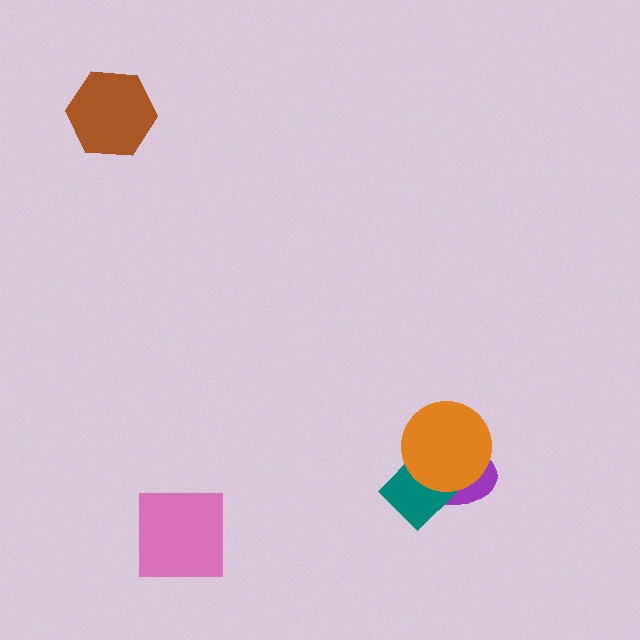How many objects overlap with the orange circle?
2 objects overlap with the orange circle.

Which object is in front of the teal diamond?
The orange circle is in front of the teal diamond.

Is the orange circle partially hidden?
No, no other shape covers it.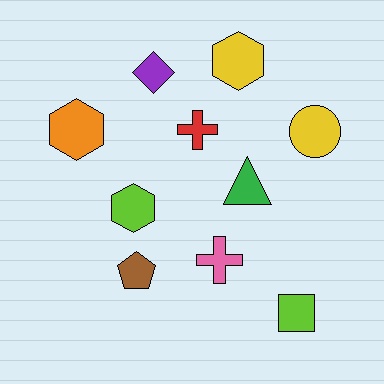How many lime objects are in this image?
There are 2 lime objects.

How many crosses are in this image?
There are 2 crosses.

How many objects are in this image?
There are 10 objects.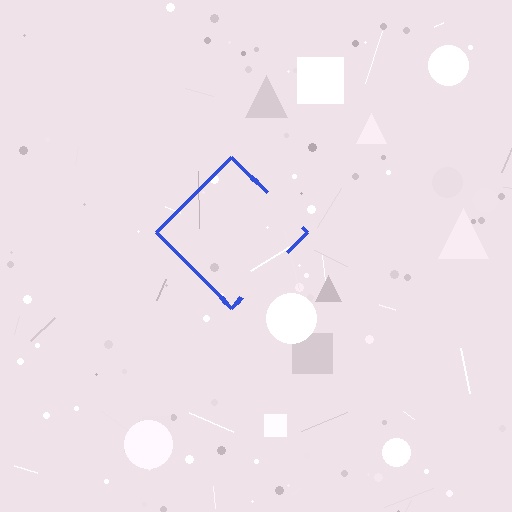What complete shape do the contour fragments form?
The contour fragments form a diamond.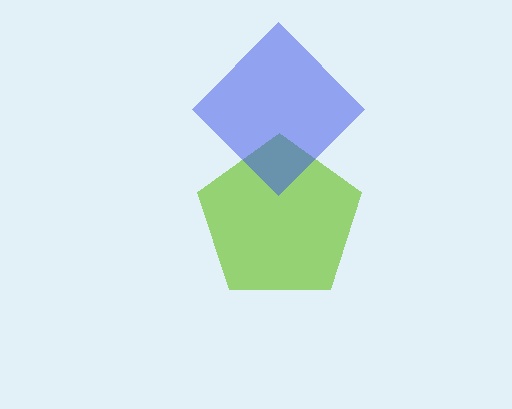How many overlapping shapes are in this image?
There are 2 overlapping shapes in the image.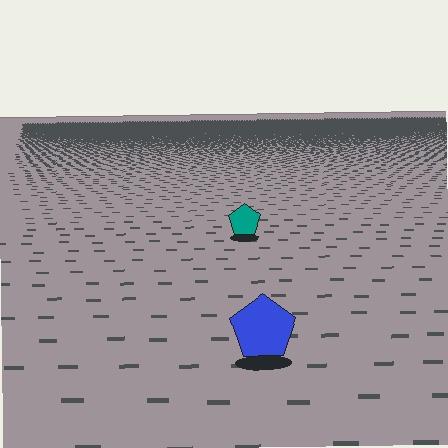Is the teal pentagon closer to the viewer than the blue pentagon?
No. The blue pentagon is closer — you can tell from the texture gradient: the ground texture is coarser near it.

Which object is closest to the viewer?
The blue pentagon is closest. The texture marks near it are larger and more spread out.